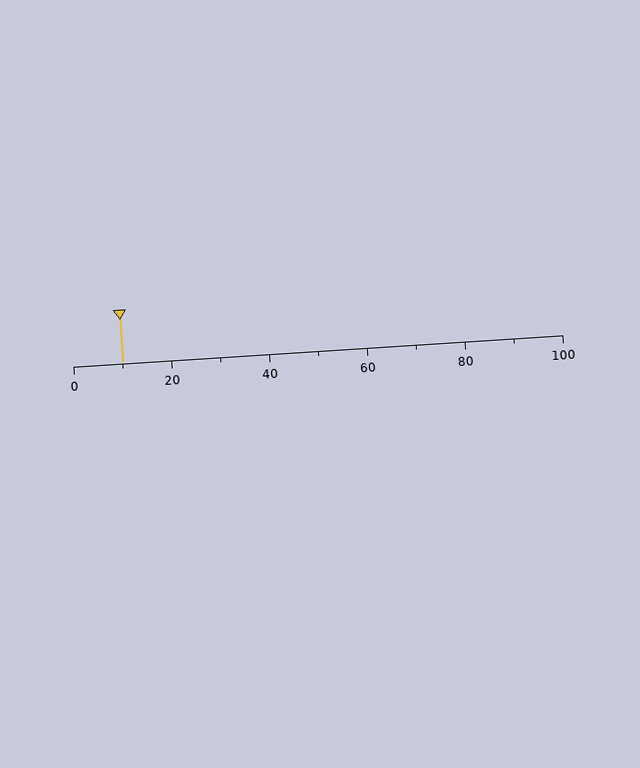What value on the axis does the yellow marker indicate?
The marker indicates approximately 10.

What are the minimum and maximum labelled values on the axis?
The axis runs from 0 to 100.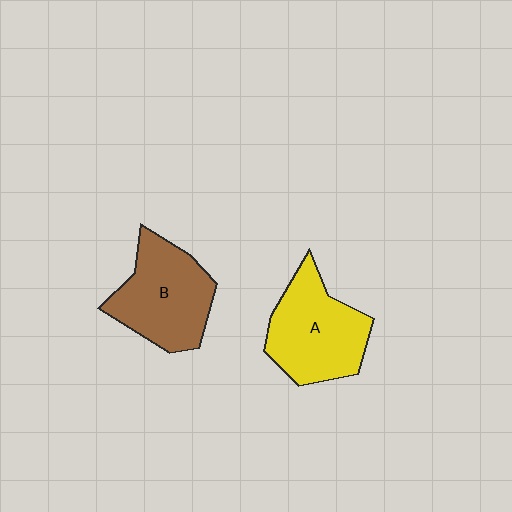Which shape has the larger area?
Shape A (yellow).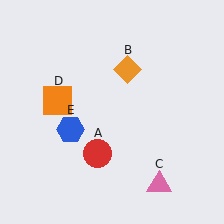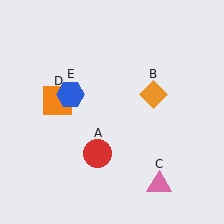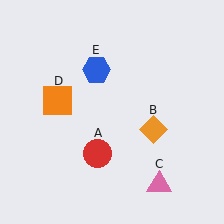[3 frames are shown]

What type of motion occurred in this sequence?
The orange diamond (object B), blue hexagon (object E) rotated clockwise around the center of the scene.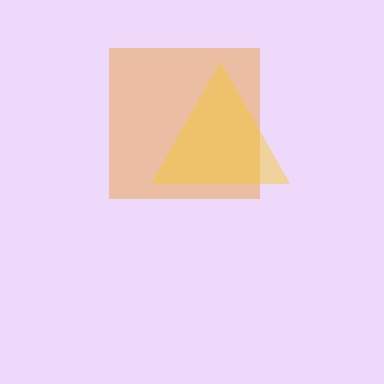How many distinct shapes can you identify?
There are 2 distinct shapes: an orange square, a yellow triangle.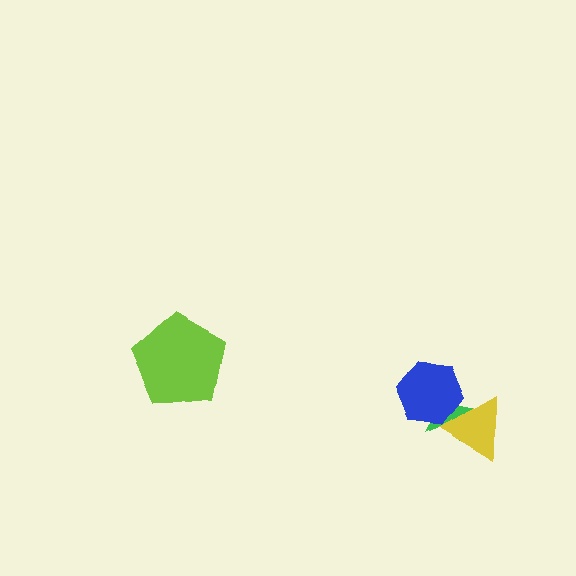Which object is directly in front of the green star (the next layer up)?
The yellow triangle is directly in front of the green star.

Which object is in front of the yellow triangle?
The blue hexagon is in front of the yellow triangle.